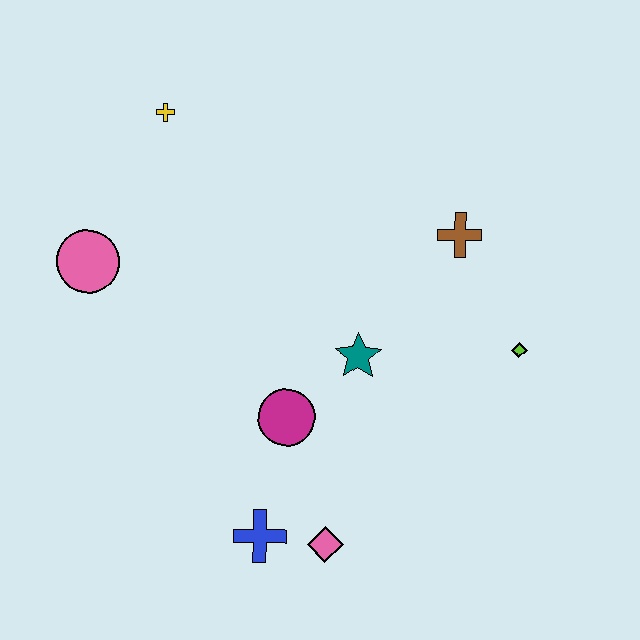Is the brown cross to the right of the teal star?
Yes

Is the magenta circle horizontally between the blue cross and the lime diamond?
Yes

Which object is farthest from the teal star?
The yellow cross is farthest from the teal star.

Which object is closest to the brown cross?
The lime diamond is closest to the brown cross.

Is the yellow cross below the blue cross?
No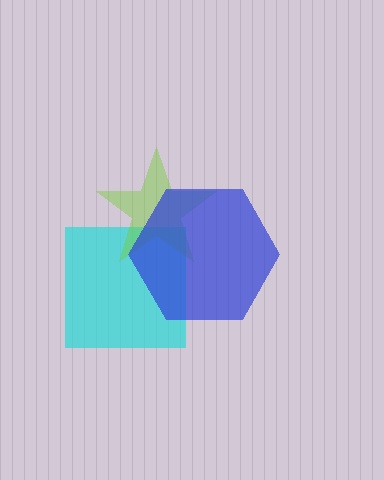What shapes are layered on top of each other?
The layered shapes are: a cyan square, a lime star, a blue hexagon.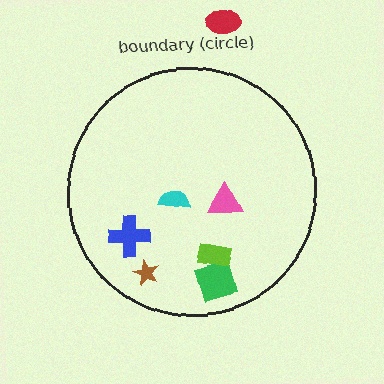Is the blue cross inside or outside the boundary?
Inside.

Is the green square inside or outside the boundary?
Inside.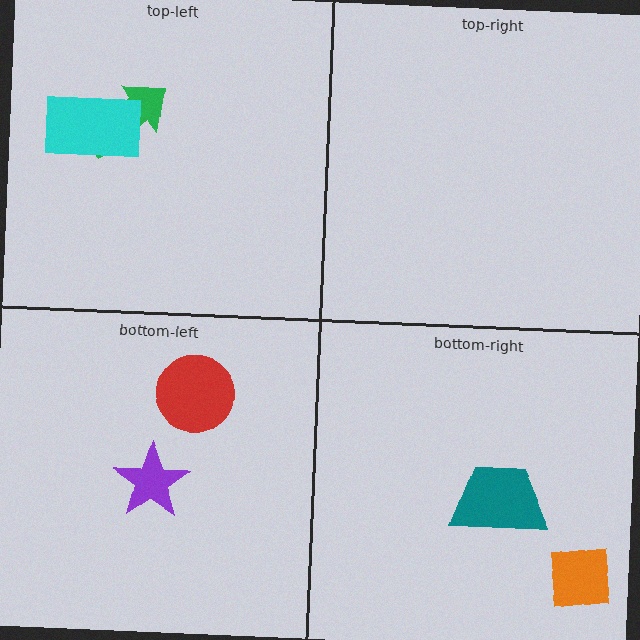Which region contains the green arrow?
The top-left region.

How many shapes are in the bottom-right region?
2.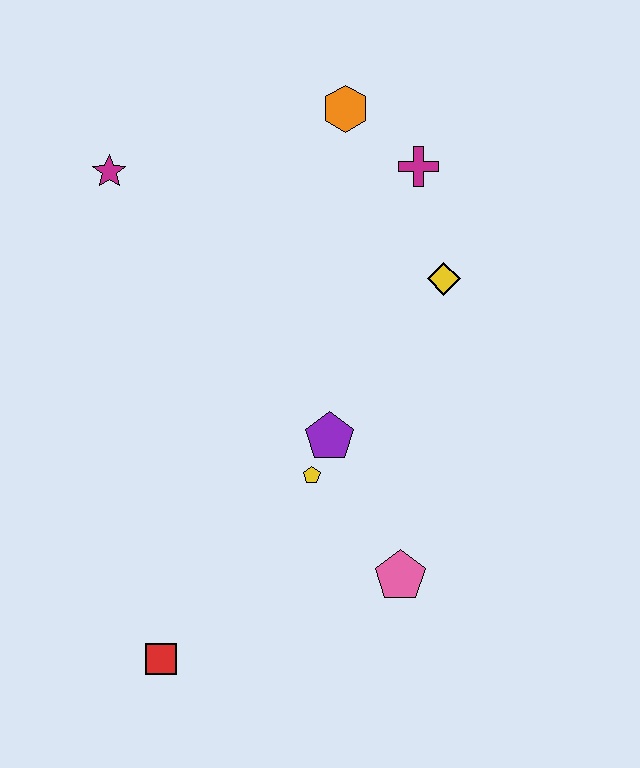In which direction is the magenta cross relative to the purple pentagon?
The magenta cross is above the purple pentagon.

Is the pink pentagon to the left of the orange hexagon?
No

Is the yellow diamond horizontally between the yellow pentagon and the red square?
No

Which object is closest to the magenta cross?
The orange hexagon is closest to the magenta cross.